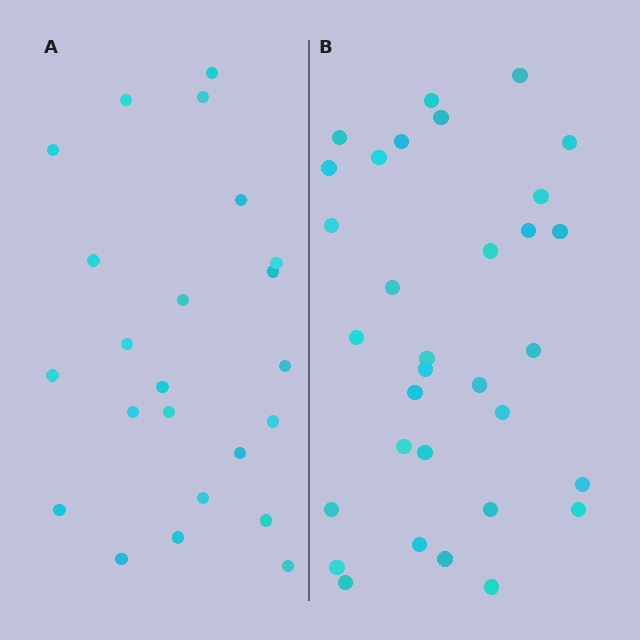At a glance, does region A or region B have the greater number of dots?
Region B (the right region) has more dots.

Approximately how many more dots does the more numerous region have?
Region B has roughly 8 or so more dots than region A.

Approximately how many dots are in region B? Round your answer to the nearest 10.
About 30 dots. (The exact count is 32, which rounds to 30.)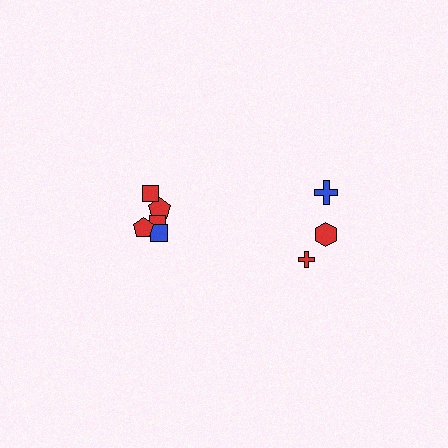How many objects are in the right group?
There are 3 objects.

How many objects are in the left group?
There are 5 objects.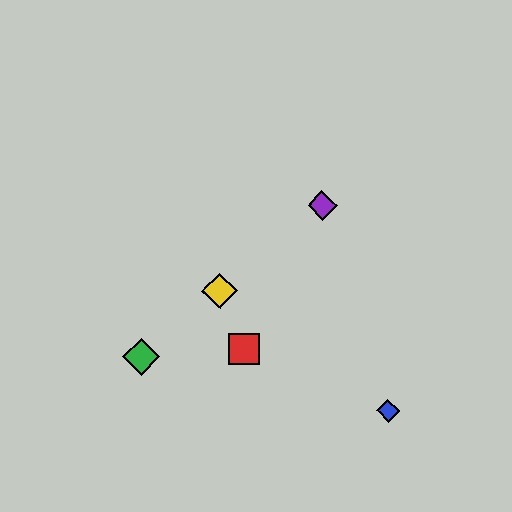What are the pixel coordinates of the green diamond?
The green diamond is at (141, 357).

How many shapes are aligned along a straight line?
3 shapes (the green diamond, the yellow diamond, the purple diamond) are aligned along a straight line.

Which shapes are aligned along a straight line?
The green diamond, the yellow diamond, the purple diamond are aligned along a straight line.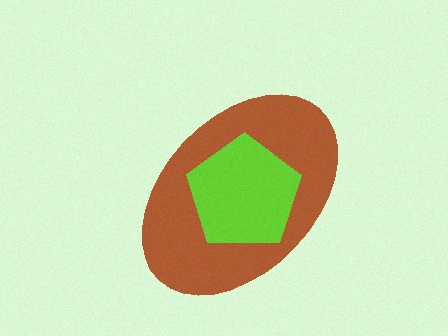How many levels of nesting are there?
2.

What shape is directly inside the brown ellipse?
The lime pentagon.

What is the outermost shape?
The brown ellipse.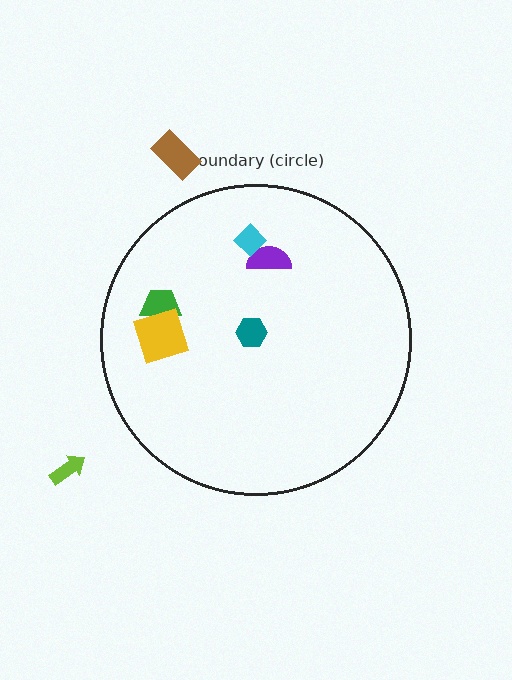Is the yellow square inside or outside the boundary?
Inside.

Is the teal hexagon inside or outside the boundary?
Inside.